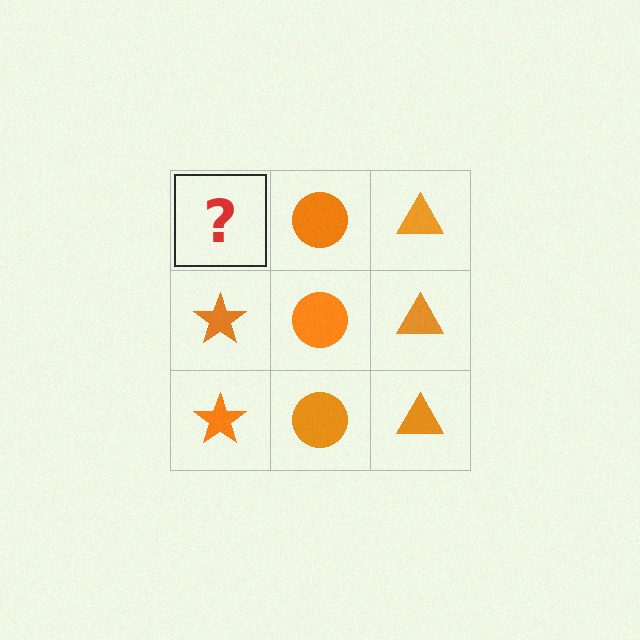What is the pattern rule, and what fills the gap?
The rule is that each column has a consistent shape. The gap should be filled with an orange star.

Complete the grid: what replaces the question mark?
The question mark should be replaced with an orange star.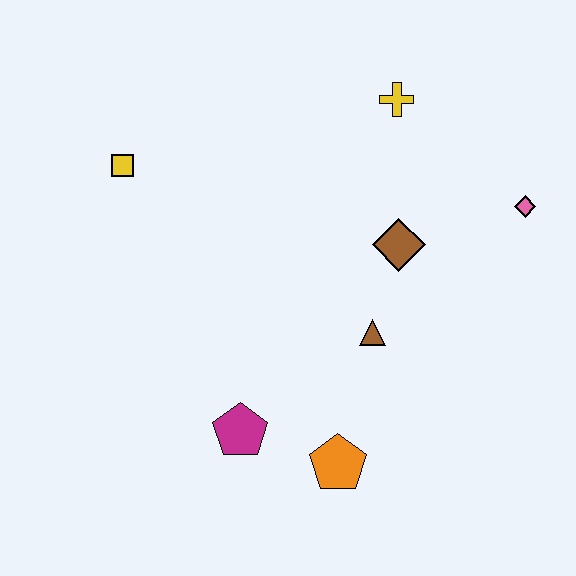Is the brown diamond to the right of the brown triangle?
Yes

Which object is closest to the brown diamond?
The brown triangle is closest to the brown diamond.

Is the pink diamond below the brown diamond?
No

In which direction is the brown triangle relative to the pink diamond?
The brown triangle is to the left of the pink diamond.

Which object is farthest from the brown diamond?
The yellow square is farthest from the brown diamond.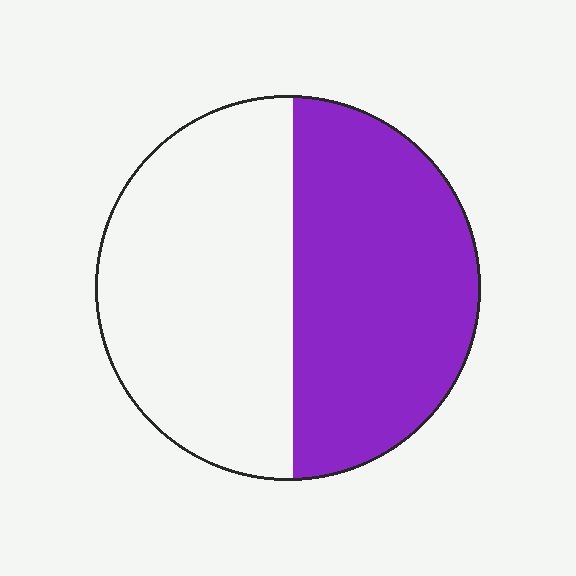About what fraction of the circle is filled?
About one half (1/2).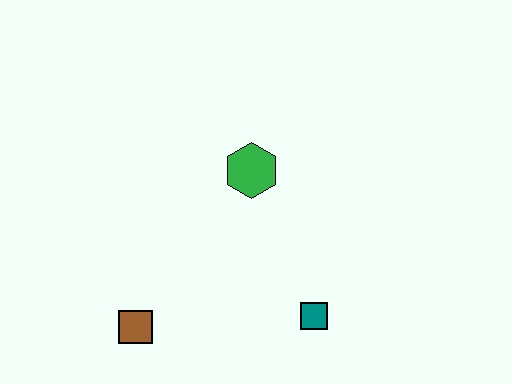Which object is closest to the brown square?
The teal square is closest to the brown square.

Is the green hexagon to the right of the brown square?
Yes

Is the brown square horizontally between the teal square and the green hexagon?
No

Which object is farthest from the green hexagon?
The brown square is farthest from the green hexagon.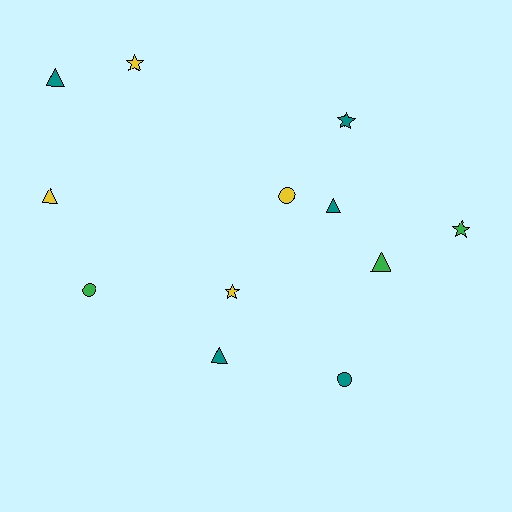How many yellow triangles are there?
There is 1 yellow triangle.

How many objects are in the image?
There are 12 objects.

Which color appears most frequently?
Teal, with 5 objects.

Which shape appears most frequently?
Triangle, with 5 objects.